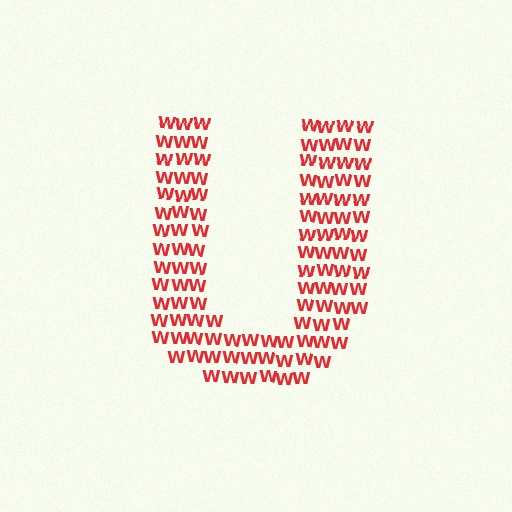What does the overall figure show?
The overall figure shows the letter U.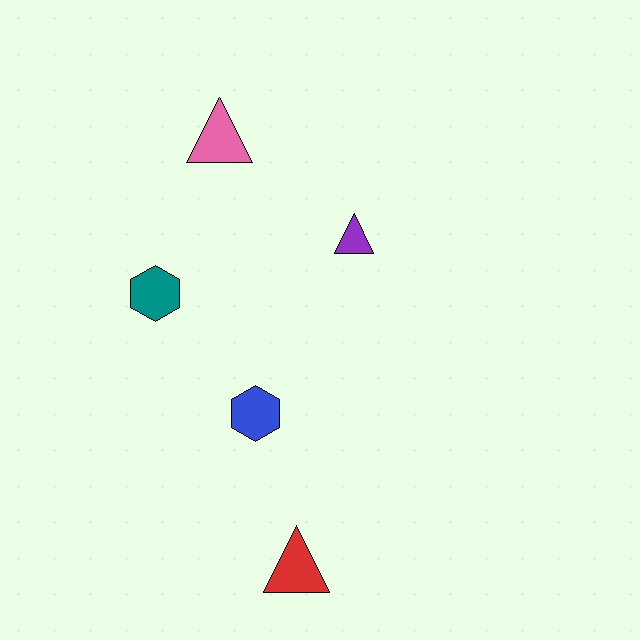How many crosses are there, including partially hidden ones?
There are no crosses.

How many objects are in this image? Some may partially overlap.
There are 5 objects.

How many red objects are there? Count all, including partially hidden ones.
There is 1 red object.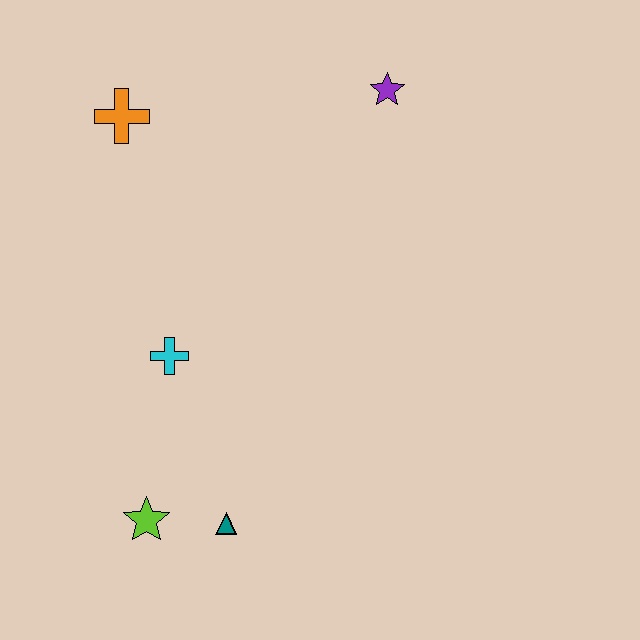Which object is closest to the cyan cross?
The lime star is closest to the cyan cross.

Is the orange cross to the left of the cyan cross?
Yes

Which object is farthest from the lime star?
The purple star is farthest from the lime star.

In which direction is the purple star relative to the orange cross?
The purple star is to the right of the orange cross.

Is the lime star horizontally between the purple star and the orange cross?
Yes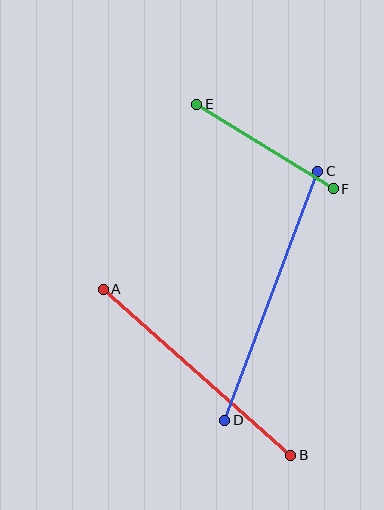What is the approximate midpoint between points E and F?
The midpoint is at approximately (265, 147) pixels.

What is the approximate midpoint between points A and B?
The midpoint is at approximately (197, 372) pixels.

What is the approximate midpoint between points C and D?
The midpoint is at approximately (271, 296) pixels.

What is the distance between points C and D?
The distance is approximately 266 pixels.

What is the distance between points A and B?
The distance is approximately 250 pixels.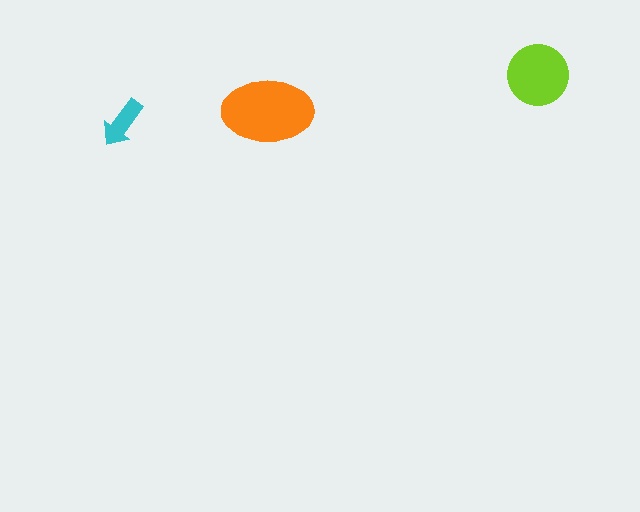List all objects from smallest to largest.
The cyan arrow, the lime circle, the orange ellipse.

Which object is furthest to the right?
The lime circle is rightmost.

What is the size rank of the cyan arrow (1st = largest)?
3rd.